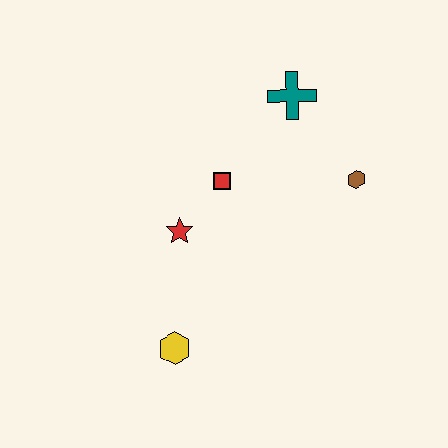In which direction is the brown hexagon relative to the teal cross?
The brown hexagon is below the teal cross.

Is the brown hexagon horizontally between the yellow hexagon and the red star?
No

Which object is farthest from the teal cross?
The yellow hexagon is farthest from the teal cross.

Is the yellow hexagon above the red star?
No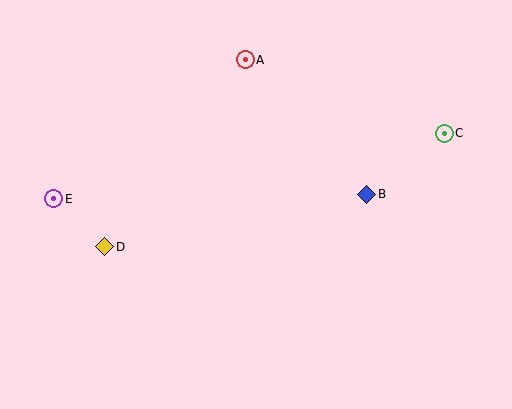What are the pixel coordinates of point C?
Point C is at (444, 133).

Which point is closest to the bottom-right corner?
Point B is closest to the bottom-right corner.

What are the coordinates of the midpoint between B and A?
The midpoint between B and A is at (306, 127).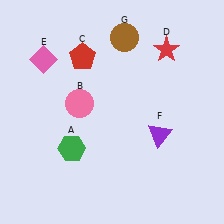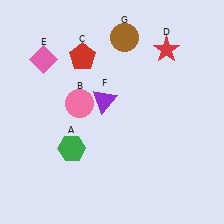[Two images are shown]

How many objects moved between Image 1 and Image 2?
1 object moved between the two images.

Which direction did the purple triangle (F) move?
The purple triangle (F) moved left.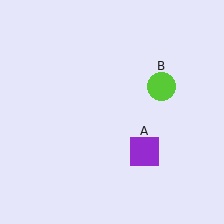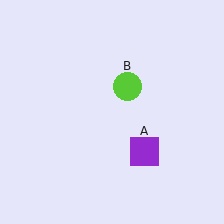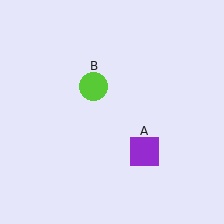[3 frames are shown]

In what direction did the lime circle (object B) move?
The lime circle (object B) moved left.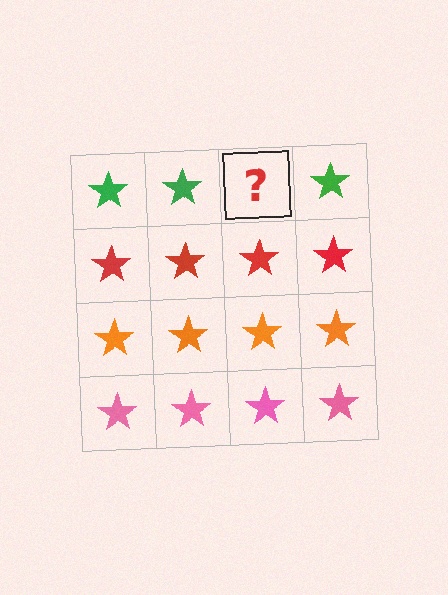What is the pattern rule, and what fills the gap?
The rule is that each row has a consistent color. The gap should be filled with a green star.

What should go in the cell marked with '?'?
The missing cell should contain a green star.